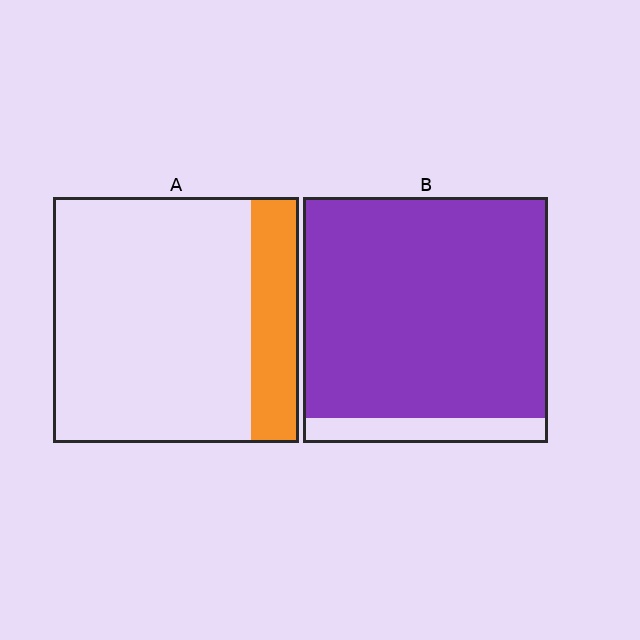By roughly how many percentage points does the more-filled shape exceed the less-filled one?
By roughly 70 percentage points (B over A).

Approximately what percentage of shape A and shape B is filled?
A is approximately 20% and B is approximately 90%.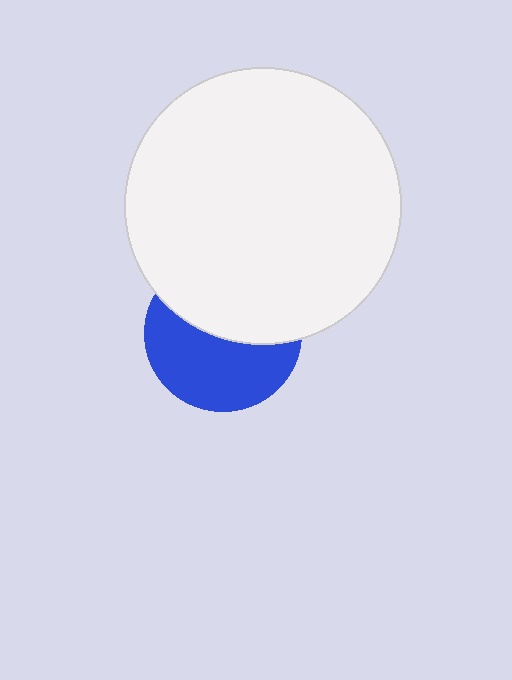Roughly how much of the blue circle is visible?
About half of it is visible (roughly 52%).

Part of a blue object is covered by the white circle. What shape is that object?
It is a circle.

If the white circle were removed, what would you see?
You would see the complete blue circle.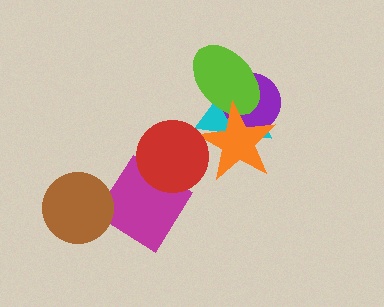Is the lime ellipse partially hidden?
Yes, it is partially covered by another shape.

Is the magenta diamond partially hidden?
Yes, it is partially covered by another shape.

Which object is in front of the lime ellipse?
The orange star is in front of the lime ellipse.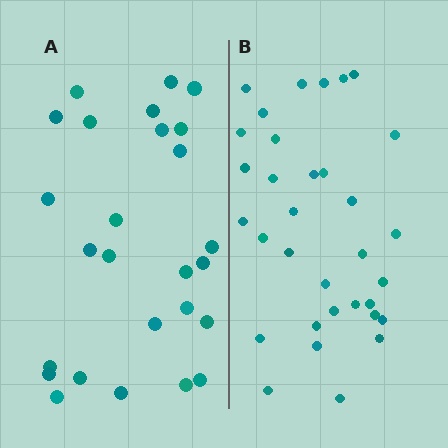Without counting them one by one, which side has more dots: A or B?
Region B (the right region) has more dots.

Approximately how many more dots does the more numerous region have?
Region B has roughly 8 or so more dots than region A.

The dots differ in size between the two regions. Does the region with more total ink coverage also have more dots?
No. Region A has more total ink coverage because its dots are larger, but region B actually contains more individual dots. Total area can be misleading — the number of items is what matters here.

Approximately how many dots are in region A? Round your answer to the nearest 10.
About 30 dots. (The exact count is 26, which rounds to 30.)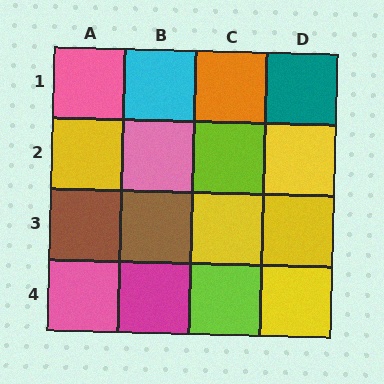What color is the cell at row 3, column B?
Brown.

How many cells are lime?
2 cells are lime.